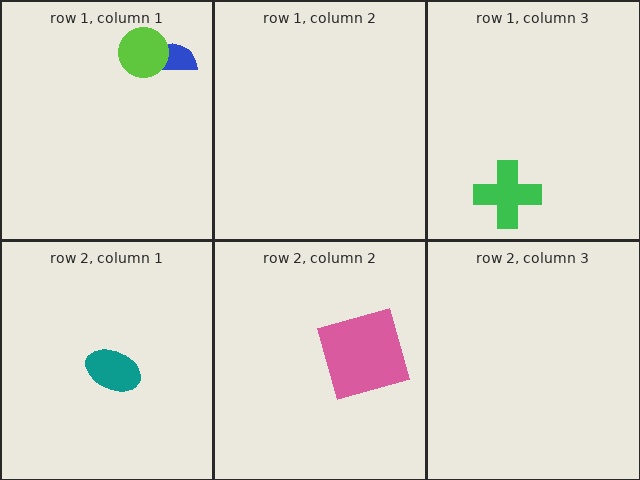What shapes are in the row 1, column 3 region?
The green cross.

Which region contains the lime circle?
The row 1, column 1 region.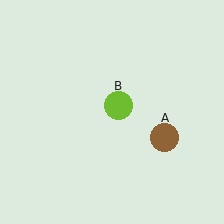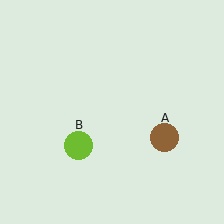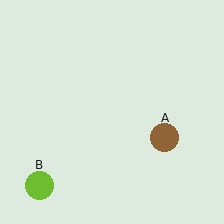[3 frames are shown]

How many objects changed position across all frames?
1 object changed position: lime circle (object B).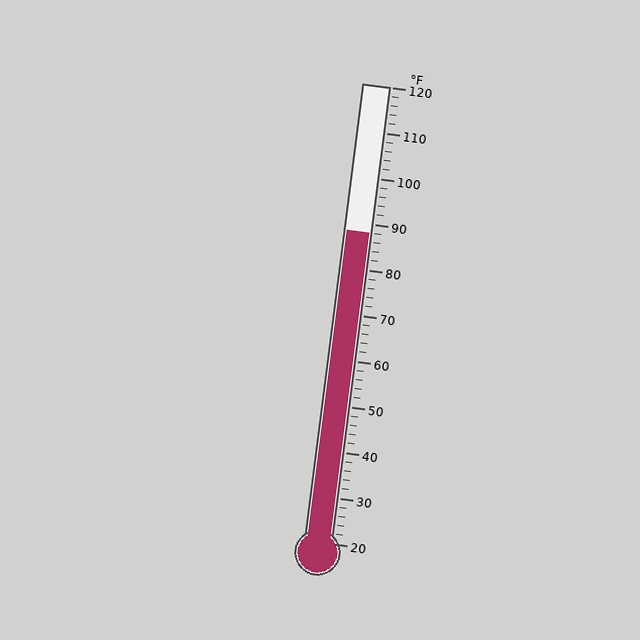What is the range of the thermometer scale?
The thermometer scale ranges from 20°F to 120°F.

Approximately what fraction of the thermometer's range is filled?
The thermometer is filled to approximately 70% of its range.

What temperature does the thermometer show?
The thermometer shows approximately 88°F.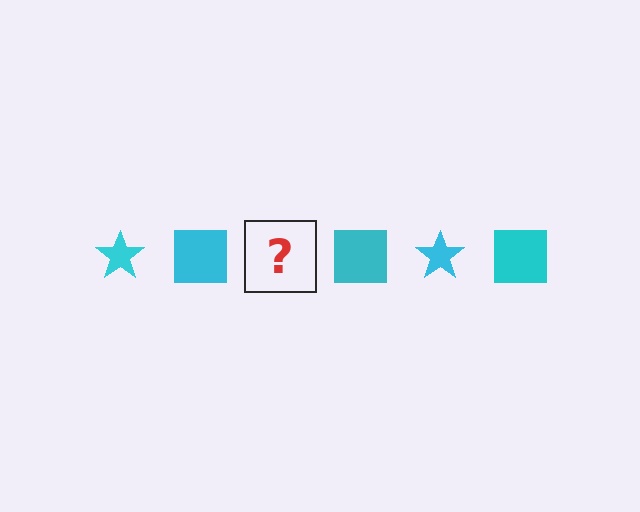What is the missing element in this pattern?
The missing element is a cyan star.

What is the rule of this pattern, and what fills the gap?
The rule is that the pattern cycles through star, square shapes in cyan. The gap should be filled with a cyan star.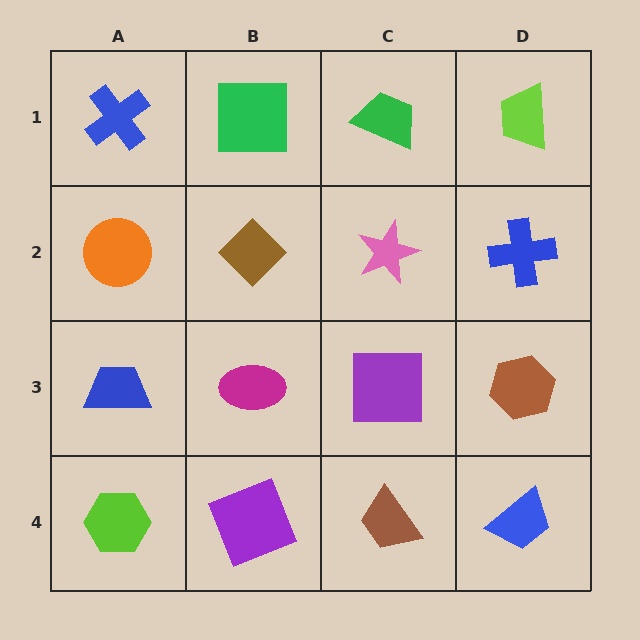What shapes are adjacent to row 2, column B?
A green square (row 1, column B), a magenta ellipse (row 3, column B), an orange circle (row 2, column A), a pink star (row 2, column C).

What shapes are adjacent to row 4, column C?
A purple square (row 3, column C), a purple square (row 4, column B), a blue trapezoid (row 4, column D).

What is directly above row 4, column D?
A brown hexagon.